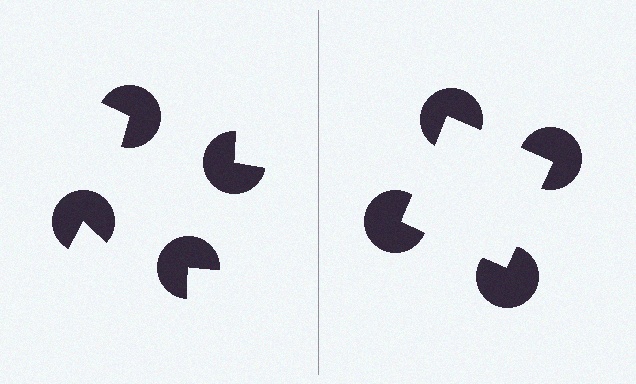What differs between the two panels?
The pac-man discs are positioned identically on both sides; only the wedge orientations differ. On the right they align to a square; on the left they are misaligned.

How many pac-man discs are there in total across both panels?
8 — 4 on each side.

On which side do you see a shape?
An illusory square appears on the right side. On the left side the wedge cuts are rotated, so no coherent shape forms.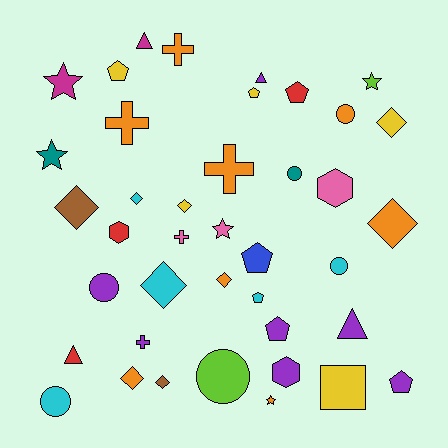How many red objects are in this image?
There are 3 red objects.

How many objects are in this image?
There are 40 objects.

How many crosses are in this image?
There are 5 crosses.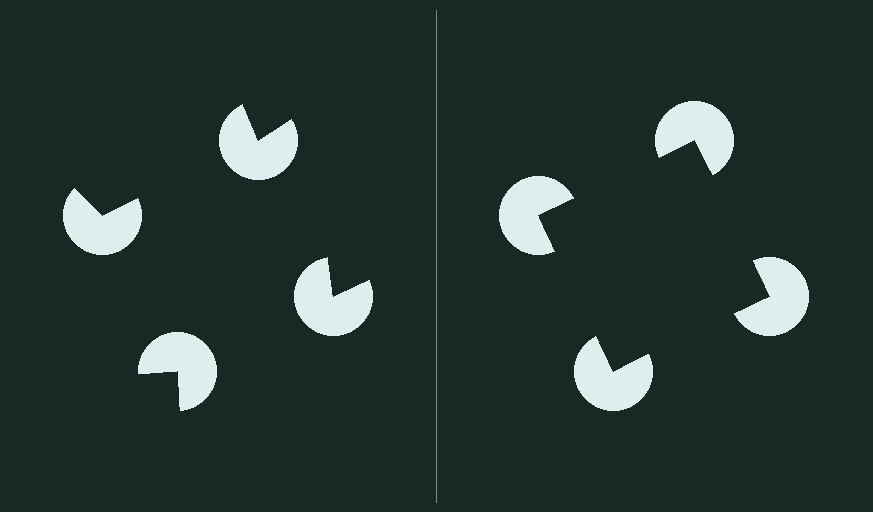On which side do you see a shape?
An illusory square appears on the right side. On the left side the wedge cuts are rotated, so no coherent shape forms.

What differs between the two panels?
The pac-man discs are positioned identically on both sides; only the wedge orientations differ. On the right they align to a square; on the left they are misaligned.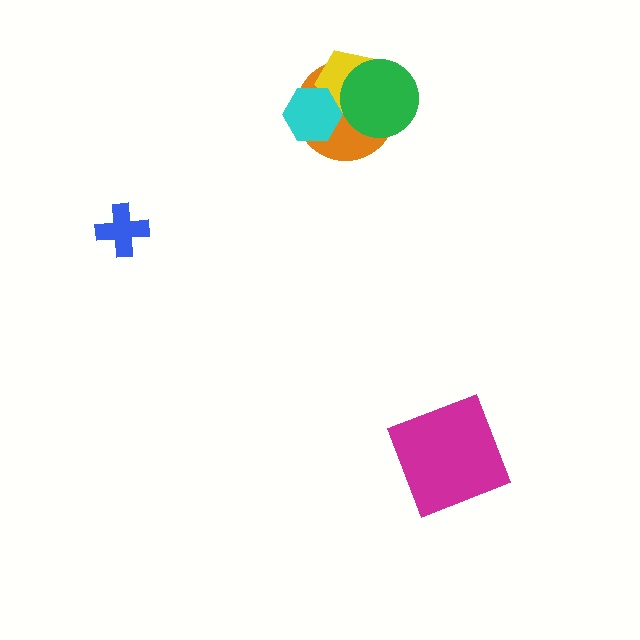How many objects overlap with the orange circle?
3 objects overlap with the orange circle.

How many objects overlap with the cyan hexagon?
2 objects overlap with the cyan hexagon.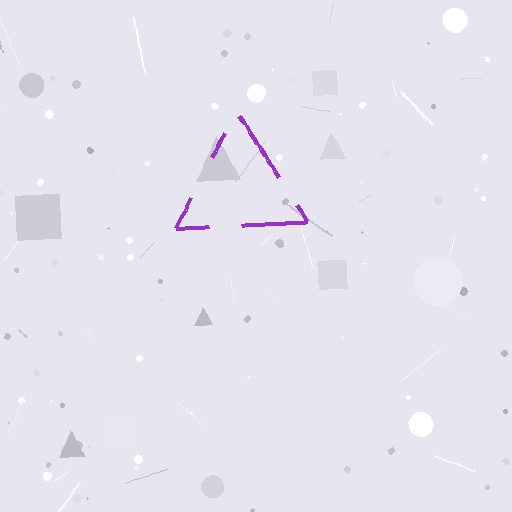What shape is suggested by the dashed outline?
The dashed outline suggests a triangle.